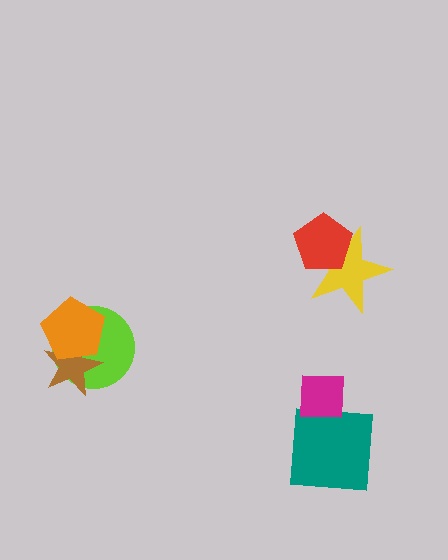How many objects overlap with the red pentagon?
1 object overlaps with the red pentagon.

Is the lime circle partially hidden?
Yes, it is partially covered by another shape.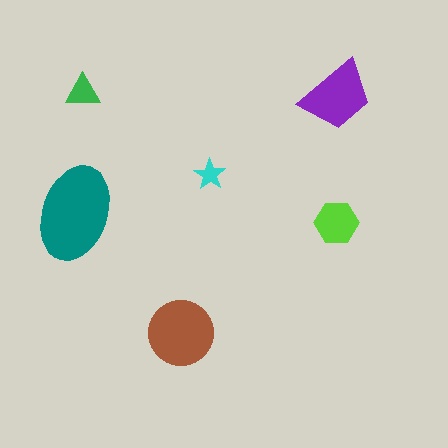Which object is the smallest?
The cyan star.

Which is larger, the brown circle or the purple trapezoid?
The brown circle.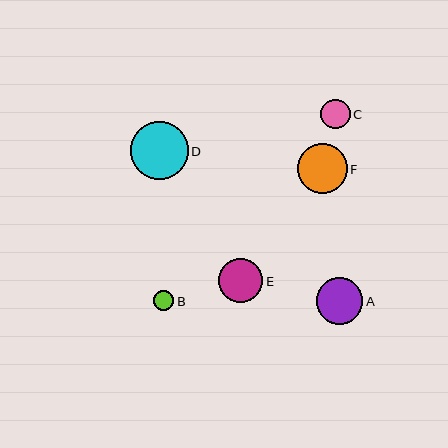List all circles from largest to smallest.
From largest to smallest: D, F, A, E, C, B.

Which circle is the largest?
Circle D is the largest with a size of approximately 58 pixels.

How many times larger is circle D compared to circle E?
Circle D is approximately 1.3 times the size of circle E.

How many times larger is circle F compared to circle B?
Circle F is approximately 2.5 times the size of circle B.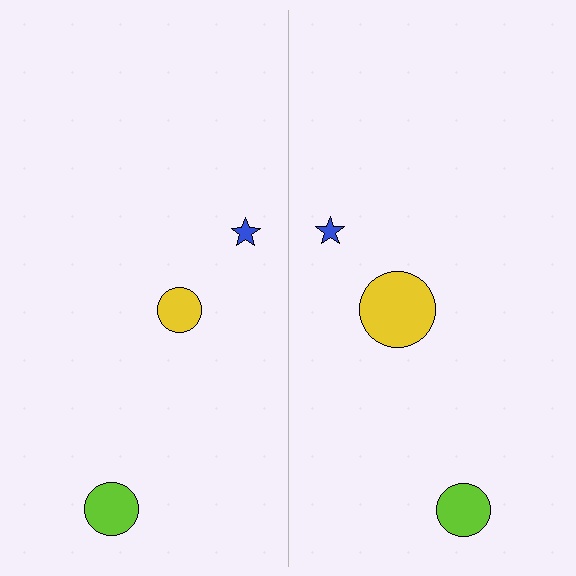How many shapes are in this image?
There are 6 shapes in this image.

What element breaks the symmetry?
The yellow circle on the right side has a different size than its mirror counterpart.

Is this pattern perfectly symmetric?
No, the pattern is not perfectly symmetric. The yellow circle on the right side has a different size than its mirror counterpart.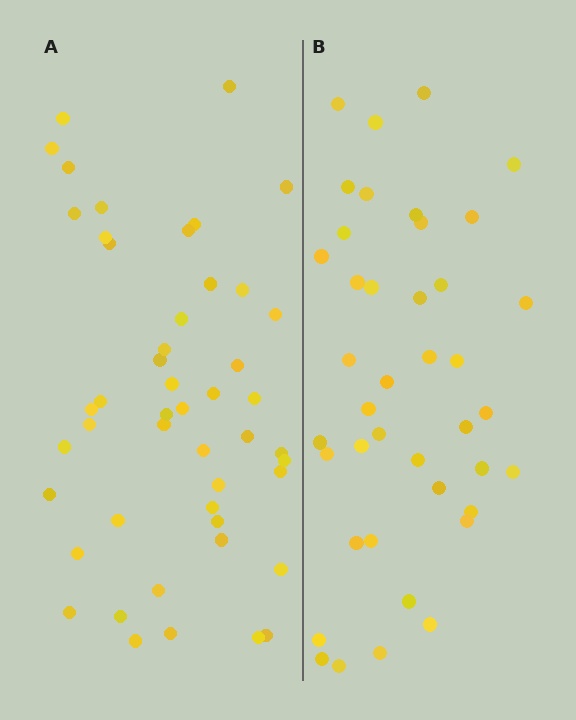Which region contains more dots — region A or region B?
Region A (the left region) has more dots.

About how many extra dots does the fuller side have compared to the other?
Region A has roughly 8 or so more dots than region B.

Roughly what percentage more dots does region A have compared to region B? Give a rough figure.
About 15% more.